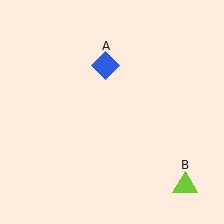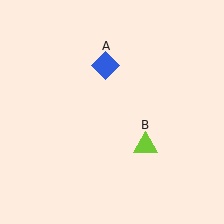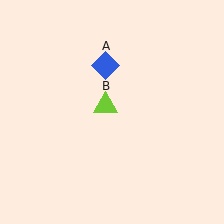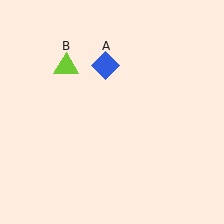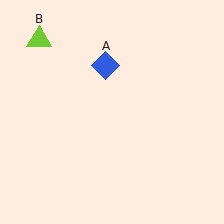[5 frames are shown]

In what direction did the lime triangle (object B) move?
The lime triangle (object B) moved up and to the left.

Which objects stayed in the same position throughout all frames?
Blue diamond (object A) remained stationary.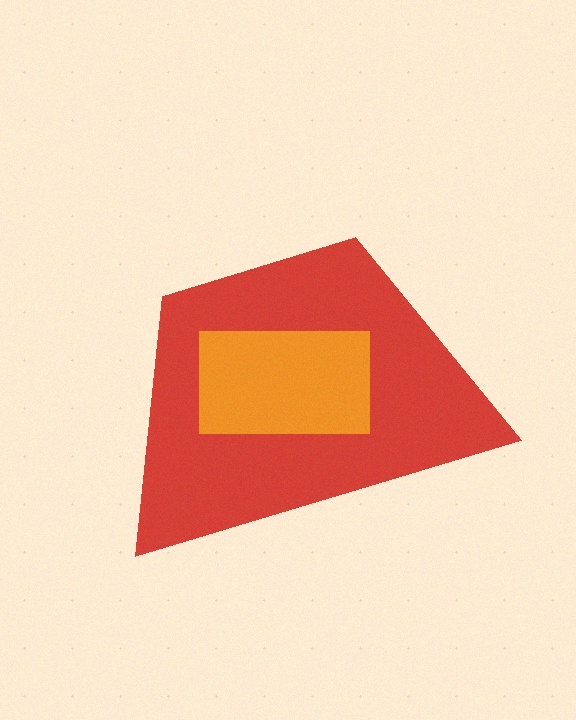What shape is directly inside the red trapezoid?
The orange rectangle.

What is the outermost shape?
The red trapezoid.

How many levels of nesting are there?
2.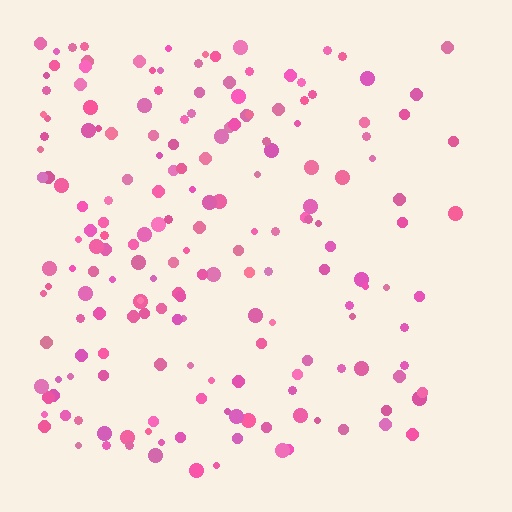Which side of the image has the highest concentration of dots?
The left.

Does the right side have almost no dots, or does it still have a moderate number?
Still a moderate number, just noticeably fewer than the left.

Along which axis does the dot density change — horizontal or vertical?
Horizontal.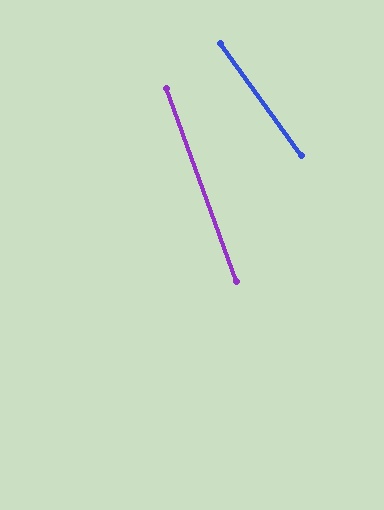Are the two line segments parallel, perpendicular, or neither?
Neither parallel nor perpendicular — they differ by about 16°.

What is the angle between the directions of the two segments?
Approximately 16 degrees.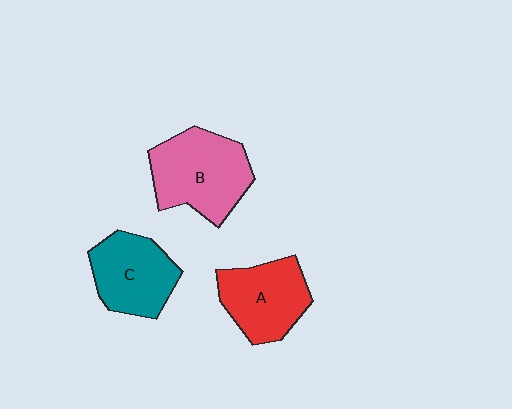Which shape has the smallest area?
Shape C (teal).